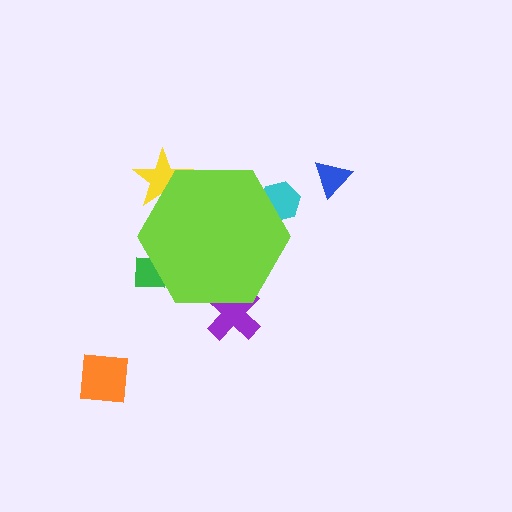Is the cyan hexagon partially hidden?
Yes, the cyan hexagon is partially hidden behind the lime hexagon.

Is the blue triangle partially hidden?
No, the blue triangle is fully visible.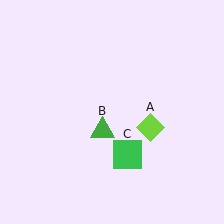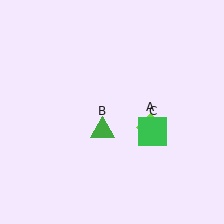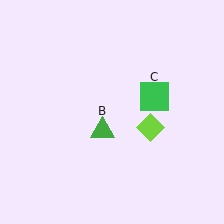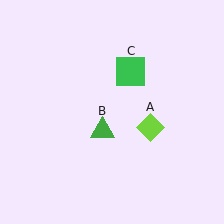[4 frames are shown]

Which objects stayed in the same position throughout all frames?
Lime diamond (object A) and green triangle (object B) remained stationary.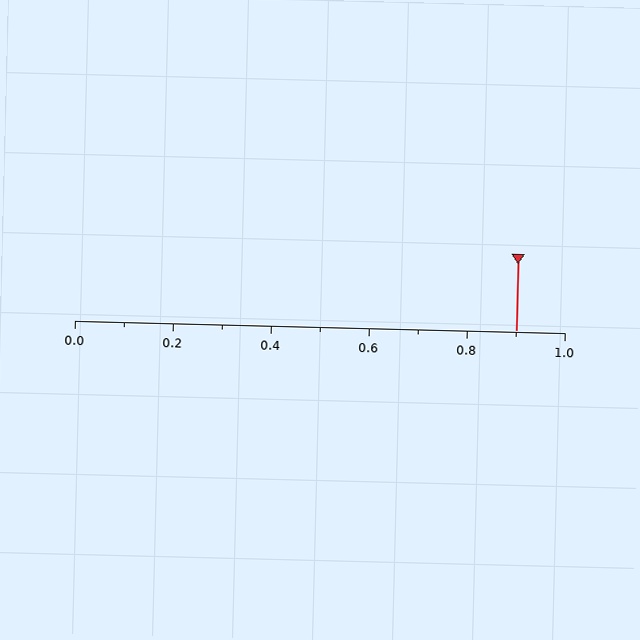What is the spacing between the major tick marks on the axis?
The major ticks are spaced 0.2 apart.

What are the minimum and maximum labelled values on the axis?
The axis runs from 0.0 to 1.0.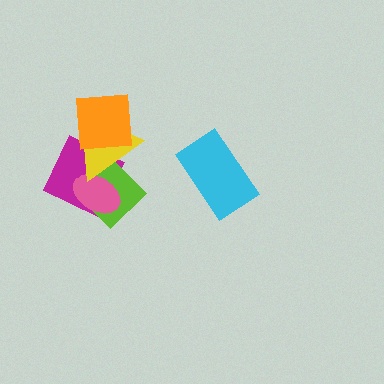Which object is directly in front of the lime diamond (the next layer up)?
The pink ellipse is directly in front of the lime diamond.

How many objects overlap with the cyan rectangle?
0 objects overlap with the cyan rectangle.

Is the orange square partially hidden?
No, no other shape covers it.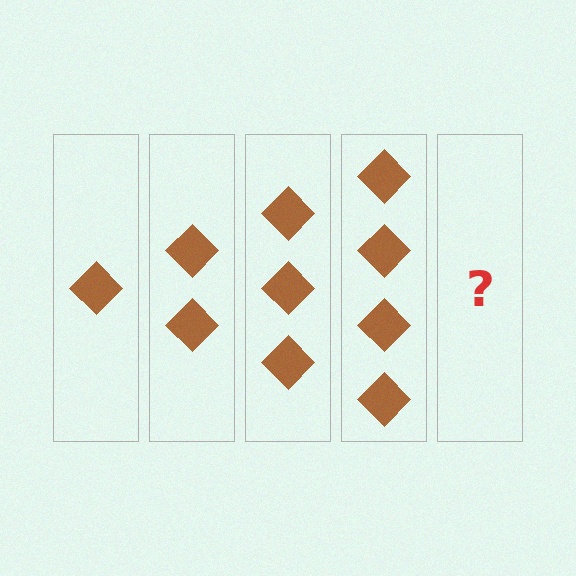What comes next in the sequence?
The next element should be 5 diamonds.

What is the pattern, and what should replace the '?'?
The pattern is that each step adds one more diamond. The '?' should be 5 diamonds.